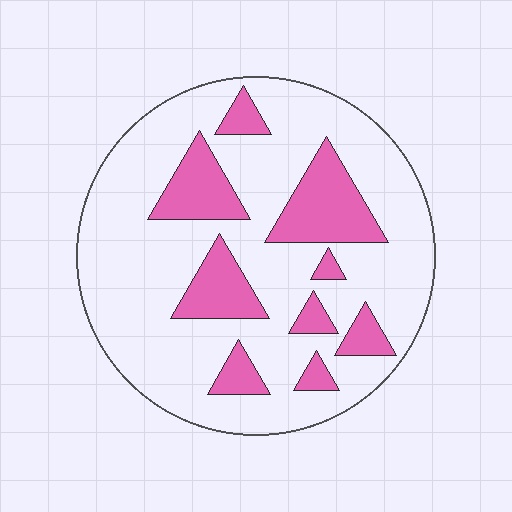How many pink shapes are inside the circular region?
9.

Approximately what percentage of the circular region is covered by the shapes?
Approximately 25%.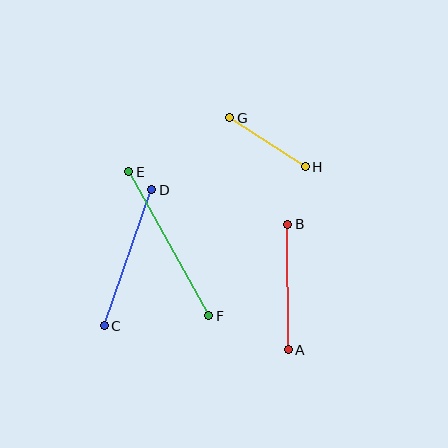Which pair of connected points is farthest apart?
Points E and F are farthest apart.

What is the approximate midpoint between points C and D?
The midpoint is at approximately (128, 258) pixels.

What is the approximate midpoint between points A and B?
The midpoint is at approximately (288, 287) pixels.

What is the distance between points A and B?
The distance is approximately 125 pixels.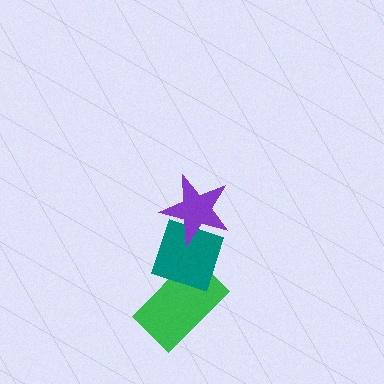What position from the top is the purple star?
The purple star is 1st from the top.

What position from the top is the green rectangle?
The green rectangle is 3rd from the top.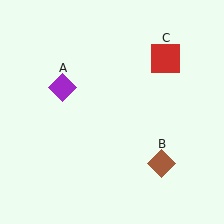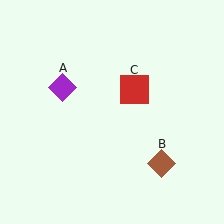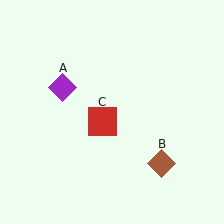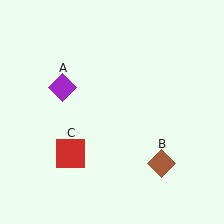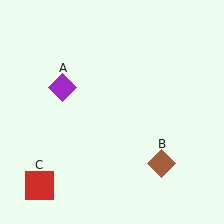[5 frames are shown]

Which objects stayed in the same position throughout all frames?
Purple diamond (object A) and brown diamond (object B) remained stationary.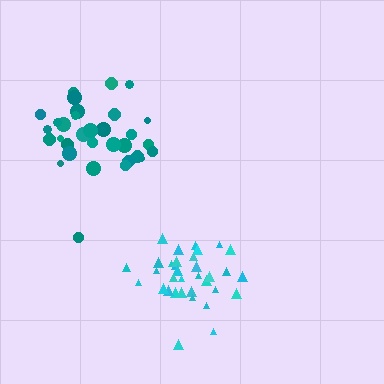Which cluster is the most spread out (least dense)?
Teal.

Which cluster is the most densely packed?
Cyan.